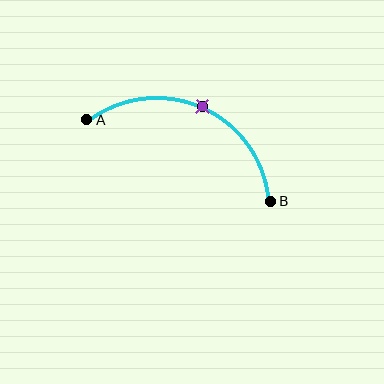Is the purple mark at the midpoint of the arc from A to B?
Yes. The purple mark lies on the arc at equal arc-length from both A and B — it is the arc midpoint.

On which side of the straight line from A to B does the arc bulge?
The arc bulges above the straight line connecting A and B.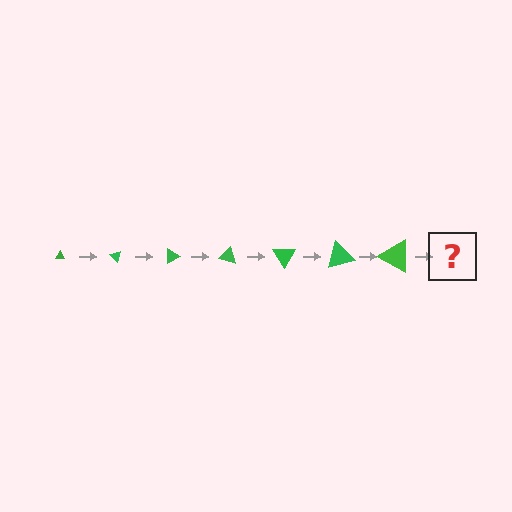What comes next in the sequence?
The next element should be a triangle, larger than the previous one and rotated 315 degrees from the start.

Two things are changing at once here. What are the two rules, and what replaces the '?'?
The two rules are that the triangle grows larger each step and it rotates 45 degrees each step. The '?' should be a triangle, larger than the previous one and rotated 315 degrees from the start.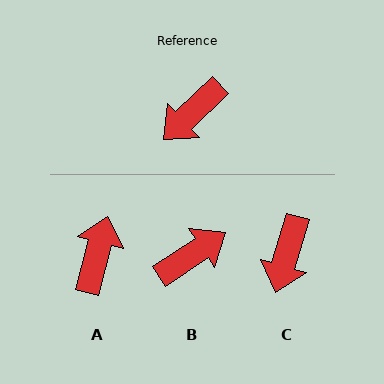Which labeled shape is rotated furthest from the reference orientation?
B, about 170 degrees away.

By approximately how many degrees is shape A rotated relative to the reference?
Approximately 148 degrees clockwise.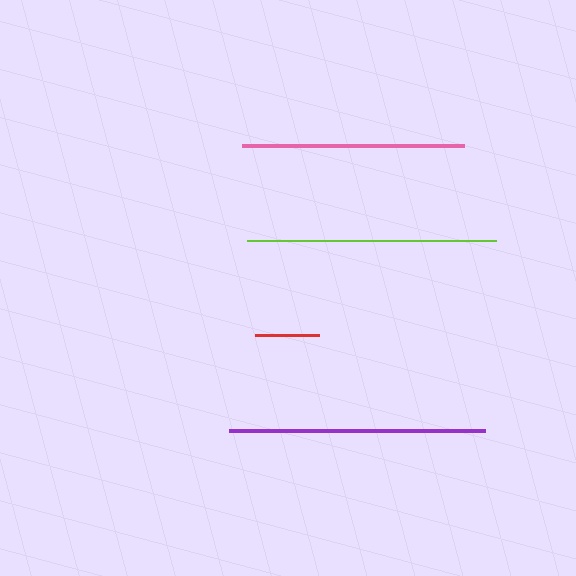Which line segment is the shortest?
The red line is the shortest at approximately 64 pixels.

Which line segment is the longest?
The purple line is the longest at approximately 256 pixels.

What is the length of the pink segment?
The pink segment is approximately 222 pixels long.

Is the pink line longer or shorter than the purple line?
The purple line is longer than the pink line.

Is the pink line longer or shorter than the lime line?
The lime line is longer than the pink line.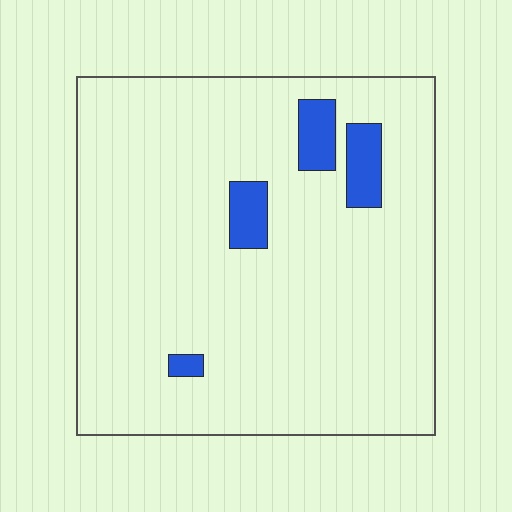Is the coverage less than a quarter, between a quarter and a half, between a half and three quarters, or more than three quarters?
Less than a quarter.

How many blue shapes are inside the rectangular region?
4.